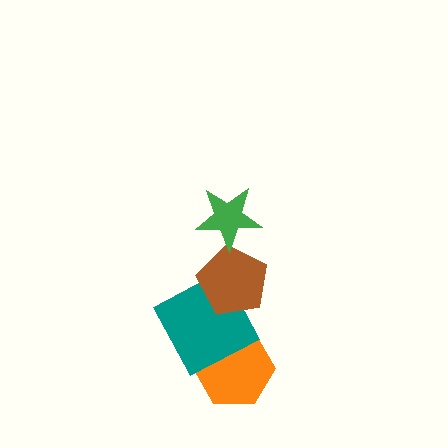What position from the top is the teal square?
The teal square is 3rd from the top.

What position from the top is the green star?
The green star is 1st from the top.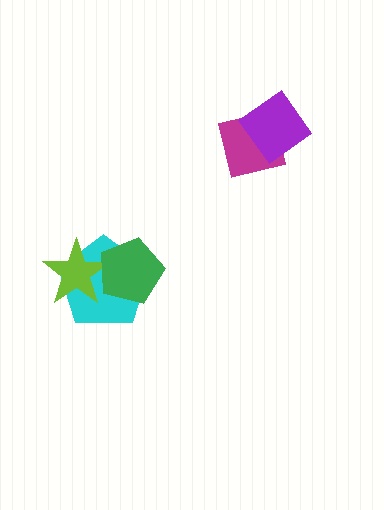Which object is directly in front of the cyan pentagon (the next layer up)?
The lime star is directly in front of the cyan pentagon.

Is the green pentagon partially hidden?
No, no other shape covers it.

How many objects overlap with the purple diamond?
1 object overlaps with the purple diamond.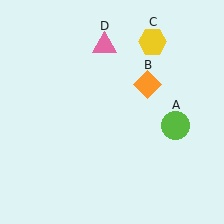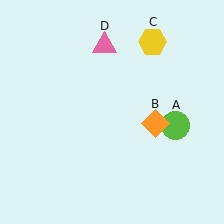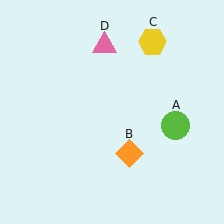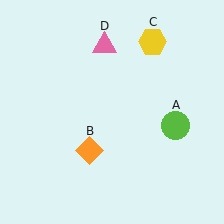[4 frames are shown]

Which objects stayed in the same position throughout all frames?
Lime circle (object A) and yellow hexagon (object C) and pink triangle (object D) remained stationary.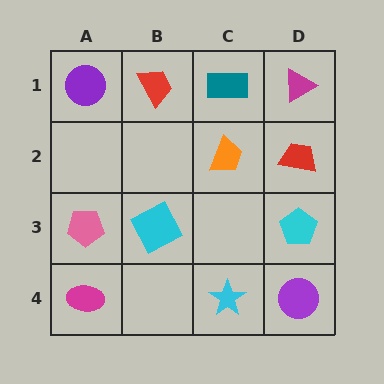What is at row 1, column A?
A purple circle.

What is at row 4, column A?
A magenta ellipse.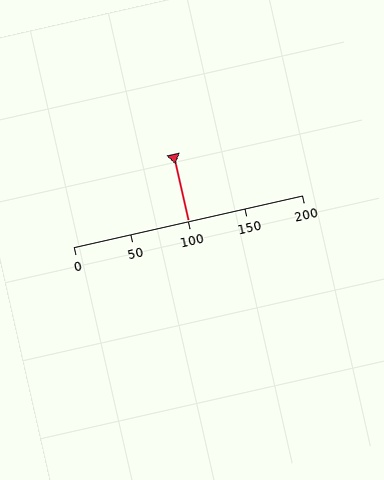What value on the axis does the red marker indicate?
The marker indicates approximately 100.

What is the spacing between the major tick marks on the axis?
The major ticks are spaced 50 apart.